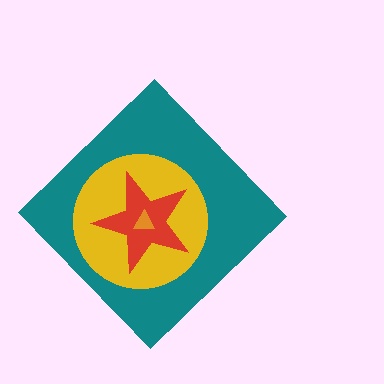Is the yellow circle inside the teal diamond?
Yes.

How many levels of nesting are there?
4.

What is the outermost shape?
The teal diamond.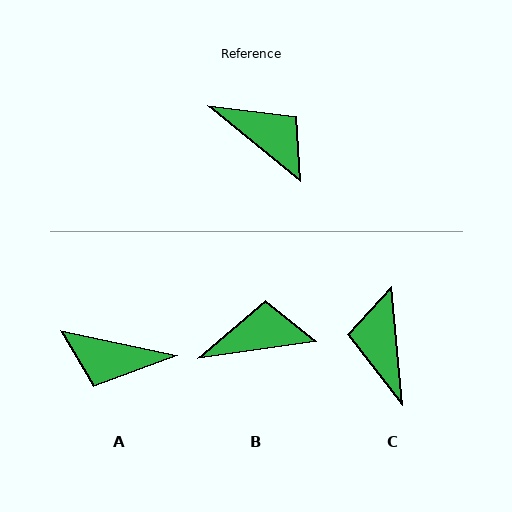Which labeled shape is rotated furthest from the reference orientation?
A, about 153 degrees away.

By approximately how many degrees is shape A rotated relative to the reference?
Approximately 153 degrees clockwise.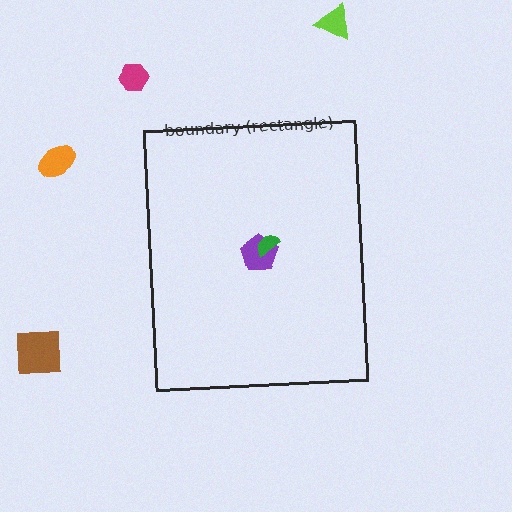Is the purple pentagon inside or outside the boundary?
Inside.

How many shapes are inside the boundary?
2 inside, 4 outside.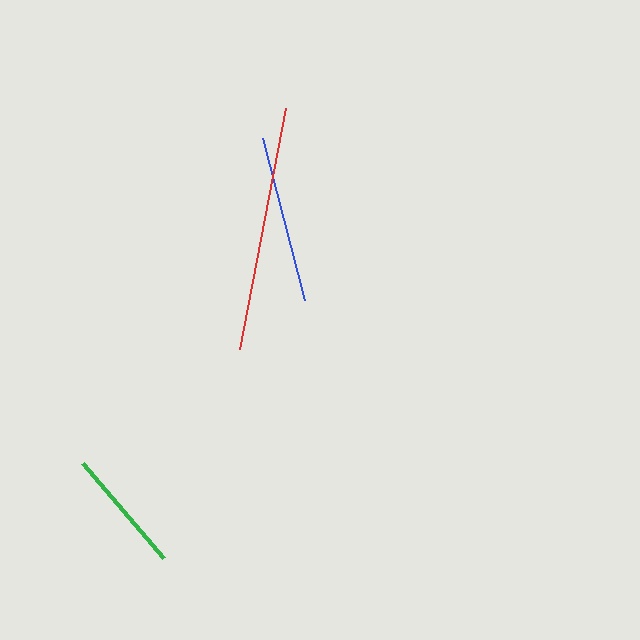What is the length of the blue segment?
The blue segment is approximately 168 pixels long.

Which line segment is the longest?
The red line is the longest at approximately 245 pixels.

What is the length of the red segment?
The red segment is approximately 245 pixels long.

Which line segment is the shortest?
The green line is the shortest at approximately 125 pixels.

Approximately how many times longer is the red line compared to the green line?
The red line is approximately 2.0 times the length of the green line.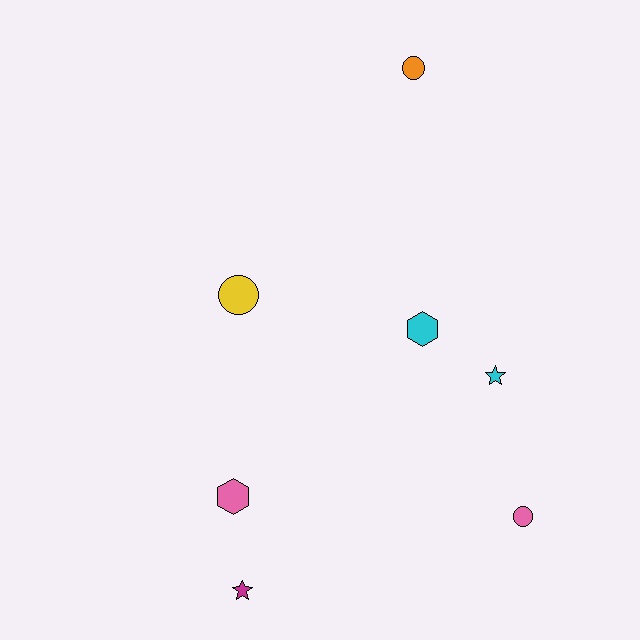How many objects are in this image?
There are 7 objects.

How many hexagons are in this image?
There are 2 hexagons.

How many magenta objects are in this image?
There is 1 magenta object.